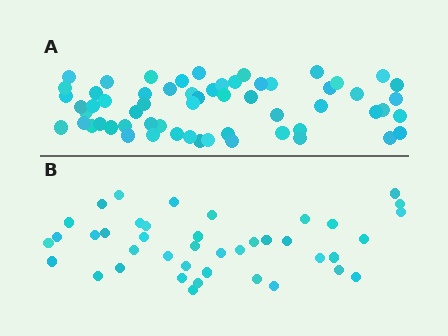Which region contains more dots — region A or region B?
Region A (the top region) has more dots.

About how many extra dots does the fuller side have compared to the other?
Region A has approximately 20 more dots than region B.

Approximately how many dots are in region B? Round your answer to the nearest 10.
About 40 dots. (The exact count is 41, which rounds to 40.)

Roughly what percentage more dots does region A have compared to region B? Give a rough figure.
About 45% more.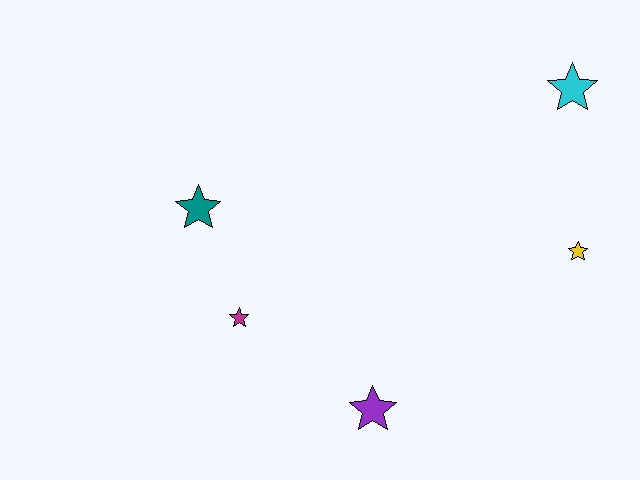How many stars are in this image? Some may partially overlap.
There are 5 stars.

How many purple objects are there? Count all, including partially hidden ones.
There is 1 purple object.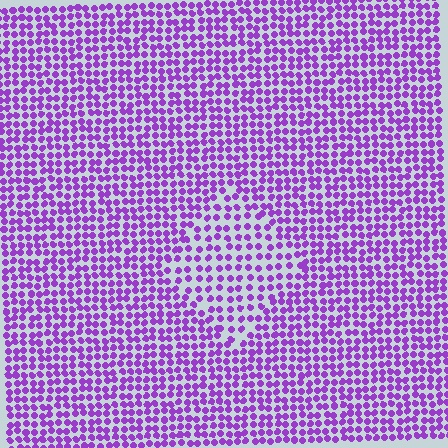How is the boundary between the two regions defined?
The boundary is defined by a change in element density (approximately 1.6x ratio). All elements are the same color, size, and shape.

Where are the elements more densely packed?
The elements are more densely packed outside the diamond boundary.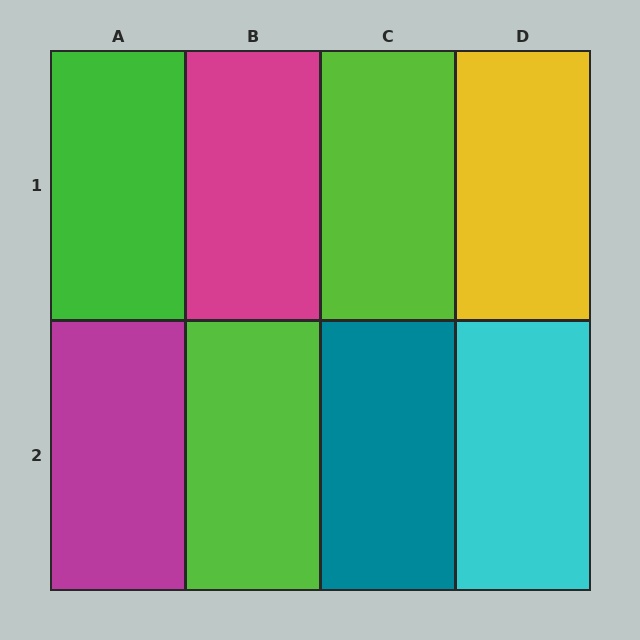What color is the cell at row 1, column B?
Magenta.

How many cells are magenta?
2 cells are magenta.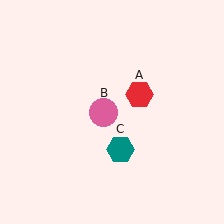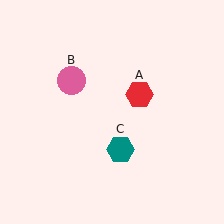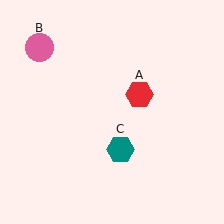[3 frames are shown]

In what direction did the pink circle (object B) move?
The pink circle (object B) moved up and to the left.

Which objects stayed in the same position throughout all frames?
Red hexagon (object A) and teal hexagon (object C) remained stationary.